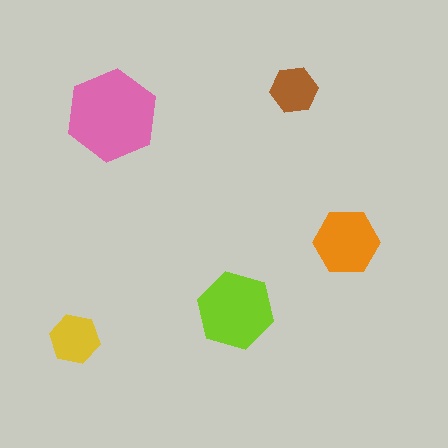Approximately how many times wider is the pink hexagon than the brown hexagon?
About 2 times wider.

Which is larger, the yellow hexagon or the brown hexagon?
The yellow one.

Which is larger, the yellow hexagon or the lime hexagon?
The lime one.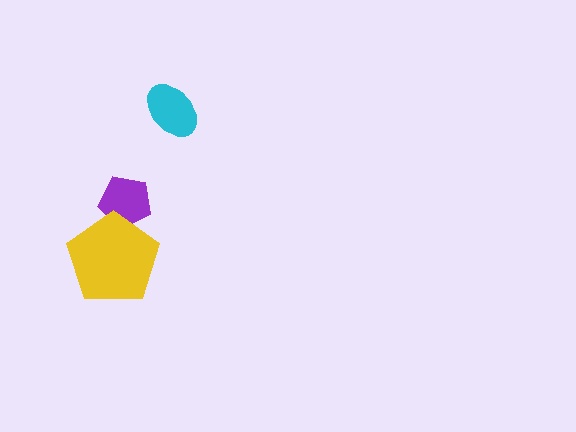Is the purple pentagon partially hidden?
Yes, it is partially covered by another shape.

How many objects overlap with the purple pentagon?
1 object overlaps with the purple pentagon.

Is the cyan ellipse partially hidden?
No, no other shape covers it.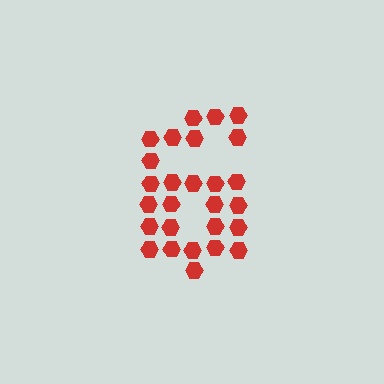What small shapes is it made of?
It is made of small hexagons.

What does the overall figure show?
The overall figure shows the digit 6.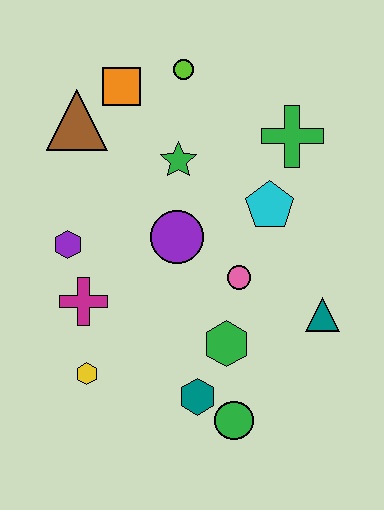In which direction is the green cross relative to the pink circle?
The green cross is above the pink circle.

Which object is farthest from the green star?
The green circle is farthest from the green star.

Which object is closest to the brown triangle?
The orange square is closest to the brown triangle.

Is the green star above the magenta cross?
Yes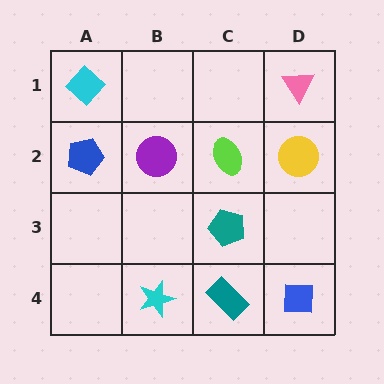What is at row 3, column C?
A teal pentagon.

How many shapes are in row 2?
4 shapes.